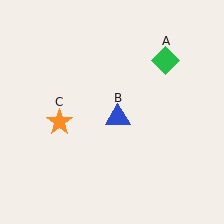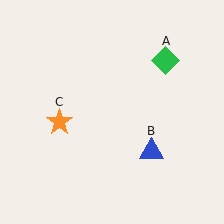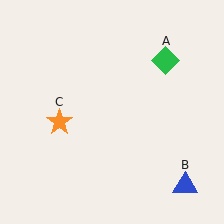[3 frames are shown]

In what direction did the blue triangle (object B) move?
The blue triangle (object B) moved down and to the right.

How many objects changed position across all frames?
1 object changed position: blue triangle (object B).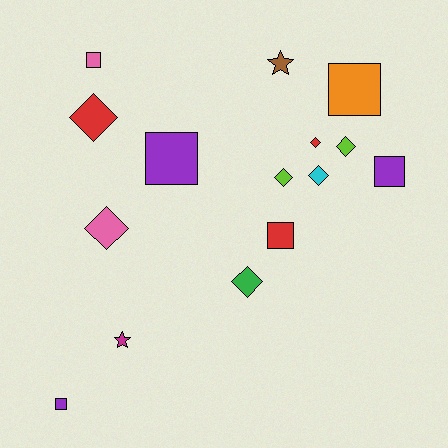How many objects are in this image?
There are 15 objects.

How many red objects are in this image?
There are 3 red objects.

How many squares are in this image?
There are 6 squares.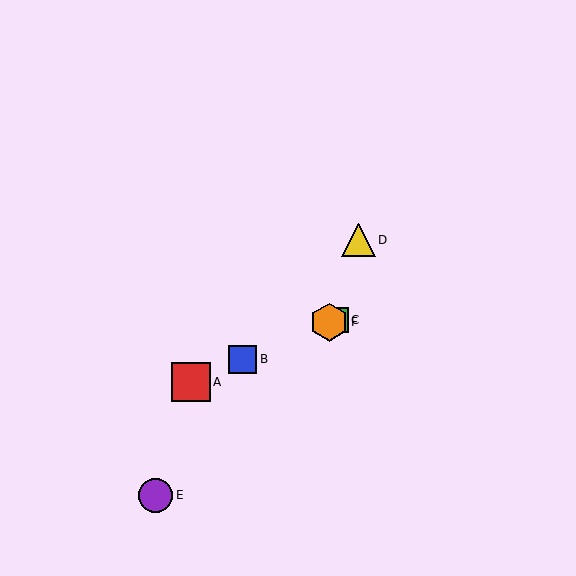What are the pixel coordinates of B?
Object B is at (242, 359).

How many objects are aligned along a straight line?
4 objects (A, B, C, F) are aligned along a straight line.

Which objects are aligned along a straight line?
Objects A, B, C, F are aligned along a straight line.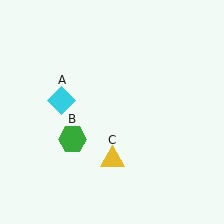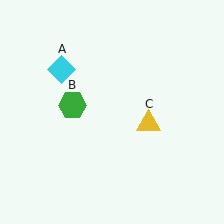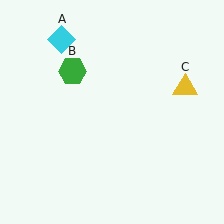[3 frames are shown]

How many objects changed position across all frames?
3 objects changed position: cyan diamond (object A), green hexagon (object B), yellow triangle (object C).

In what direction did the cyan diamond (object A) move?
The cyan diamond (object A) moved up.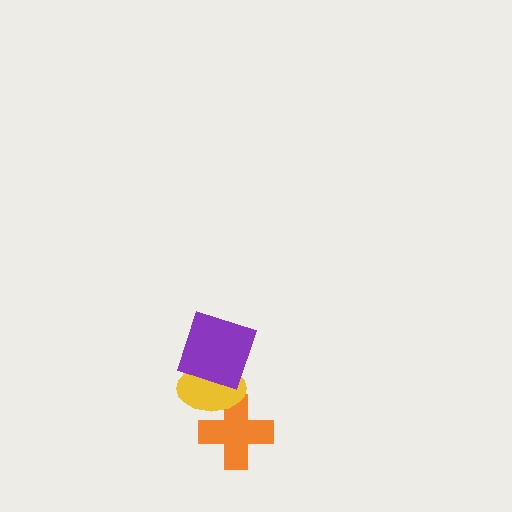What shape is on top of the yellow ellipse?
The purple square is on top of the yellow ellipse.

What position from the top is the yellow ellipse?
The yellow ellipse is 2nd from the top.